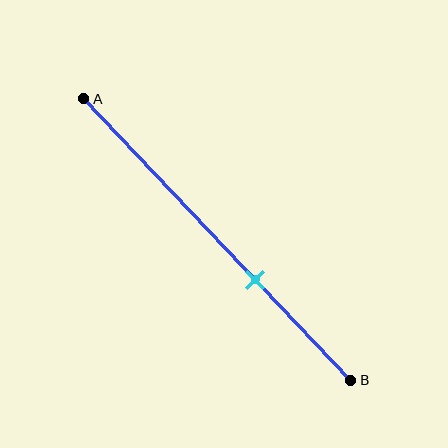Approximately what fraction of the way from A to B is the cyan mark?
The cyan mark is approximately 65% of the way from A to B.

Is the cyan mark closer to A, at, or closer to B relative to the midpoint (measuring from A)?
The cyan mark is closer to point B than the midpoint of segment AB.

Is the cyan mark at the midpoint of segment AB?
No, the mark is at about 65% from A, not at the 50% midpoint.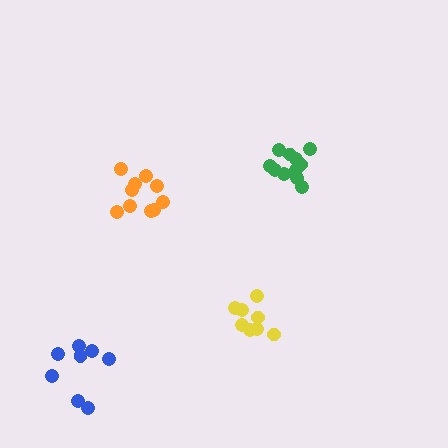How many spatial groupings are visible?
There are 4 spatial groupings.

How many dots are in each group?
Group 1: 10 dots, Group 2: 8 dots, Group 3: 11 dots, Group 4: 8 dots (37 total).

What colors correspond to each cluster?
The clusters are colored: orange, yellow, green, blue.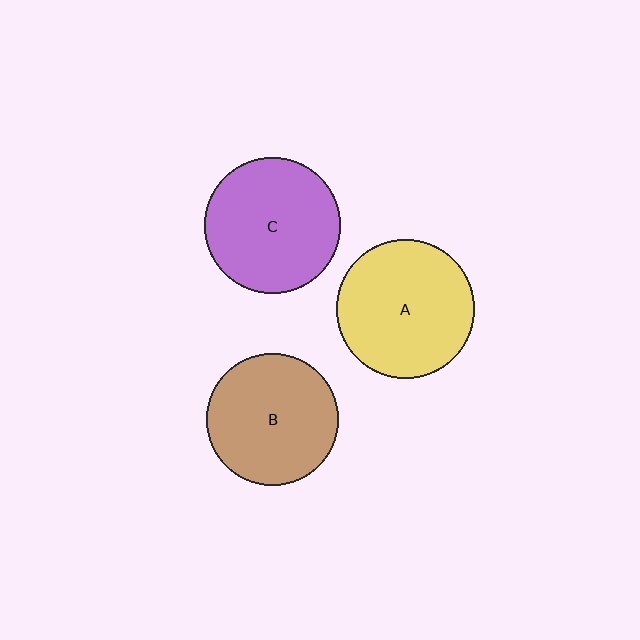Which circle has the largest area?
Circle A (yellow).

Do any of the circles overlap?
No, none of the circles overlap.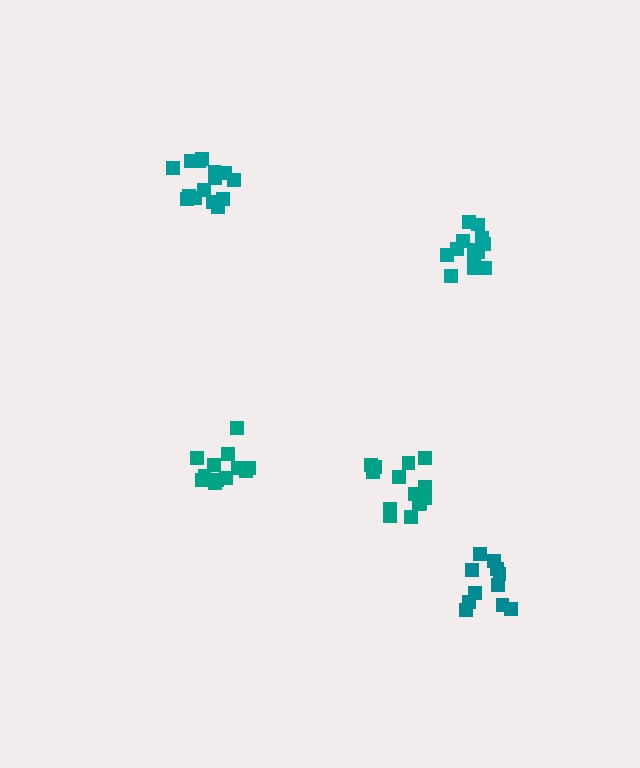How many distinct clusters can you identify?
There are 5 distinct clusters.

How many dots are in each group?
Group 1: 15 dots, Group 2: 12 dots, Group 3: 11 dots, Group 4: 13 dots, Group 5: 14 dots (65 total).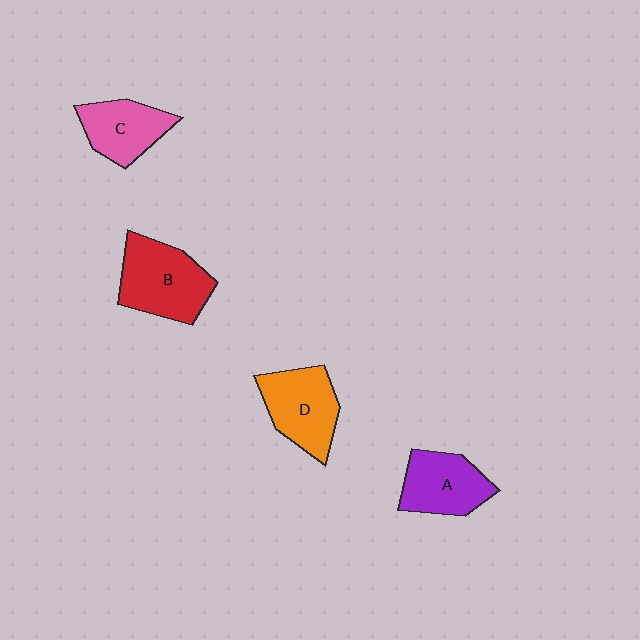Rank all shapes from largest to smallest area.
From largest to smallest: B (red), D (orange), A (purple), C (pink).